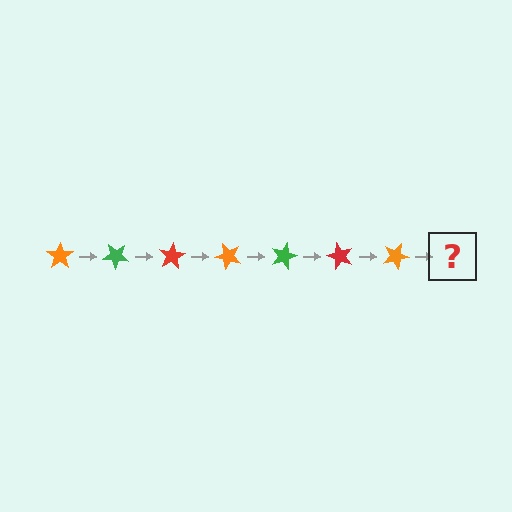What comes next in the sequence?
The next element should be a green star, rotated 280 degrees from the start.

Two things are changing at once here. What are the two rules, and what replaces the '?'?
The two rules are that it rotates 40 degrees each step and the color cycles through orange, green, and red. The '?' should be a green star, rotated 280 degrees from the start.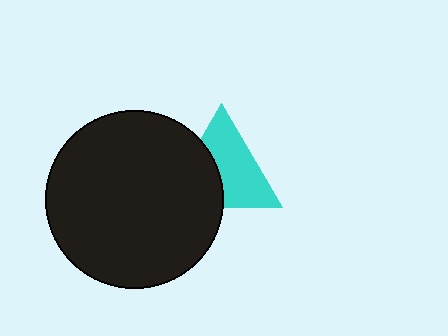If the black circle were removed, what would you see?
You would see the complete cyan triangle.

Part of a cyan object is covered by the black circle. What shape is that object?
It is a triangle.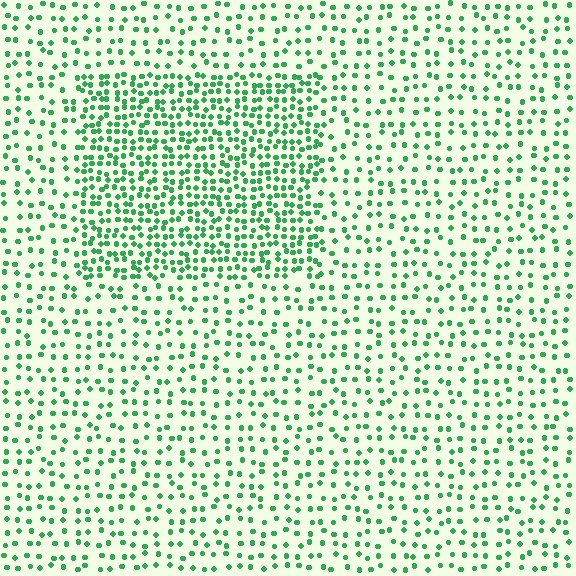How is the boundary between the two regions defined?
The boundary is defined by a change in element density (approximately 2.1x ratio). All elements are the same color, size, and shape.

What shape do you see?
I see a rectangle.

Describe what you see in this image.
The image contains small green elements arranged at two different densities. A rectangle-shaped region is visible where the elements are more densely packed than the surrounding area.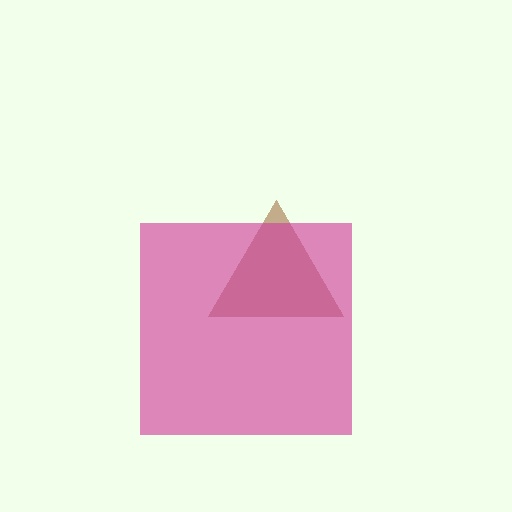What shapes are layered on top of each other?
The layered shapes are: a brown triangle, a magenta square.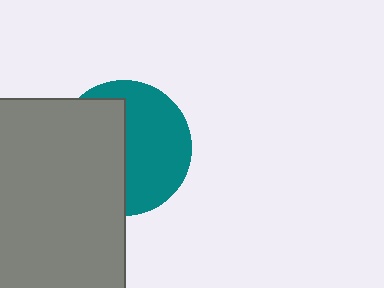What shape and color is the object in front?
The object in front is a gray rectangle.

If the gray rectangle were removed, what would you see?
You would see the complete teal circle.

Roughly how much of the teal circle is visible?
About half of it is visible (roughly 53%).